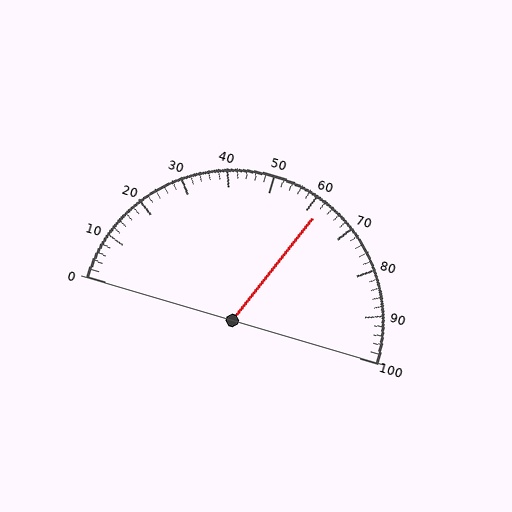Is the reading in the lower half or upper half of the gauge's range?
The reading is in the upper half of the range (0 to 100).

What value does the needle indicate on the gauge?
The needle indicates approximately 62.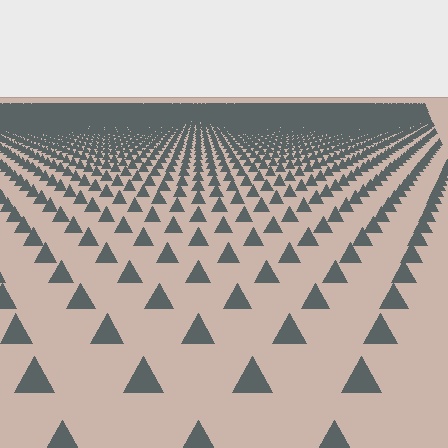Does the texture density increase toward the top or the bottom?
Density increases toward the top.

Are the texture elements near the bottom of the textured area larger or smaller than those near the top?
Larger. Near the bottom, elements are closer to the viewer and appear at a bigger on-screen size.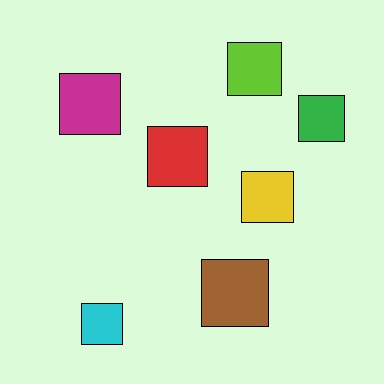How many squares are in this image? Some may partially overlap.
There are 7 squares.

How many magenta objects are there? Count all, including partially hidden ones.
There is 1 magenta object.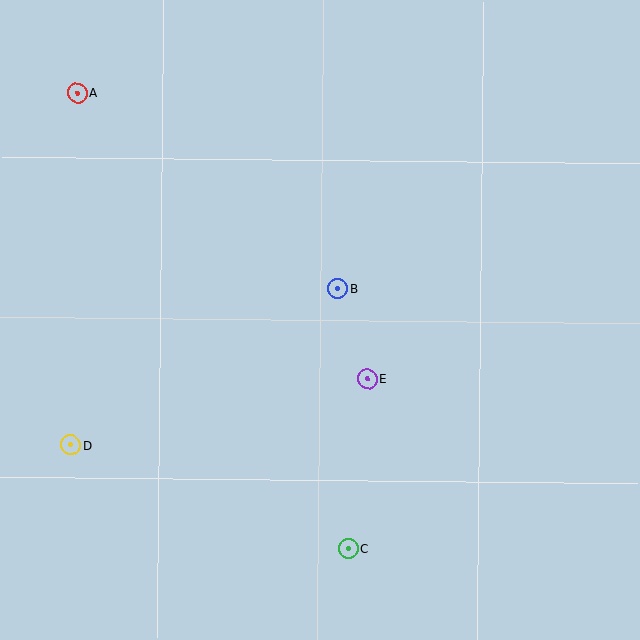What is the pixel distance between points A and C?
The distance between A and C is 531 pixels.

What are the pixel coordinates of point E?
Point E is at (368, 379).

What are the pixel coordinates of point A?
Point A is at (78, 93).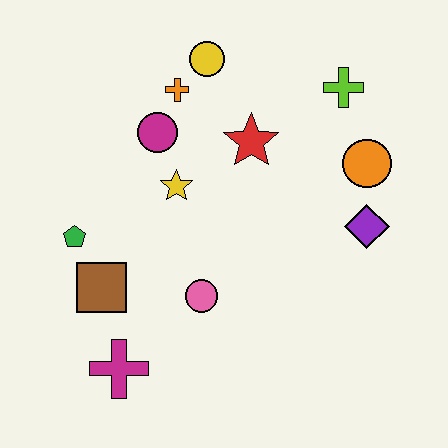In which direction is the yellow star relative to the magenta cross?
The yellow star is above the magenta cross.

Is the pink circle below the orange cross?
Yes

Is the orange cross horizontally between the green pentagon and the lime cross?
Yes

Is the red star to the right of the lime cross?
No